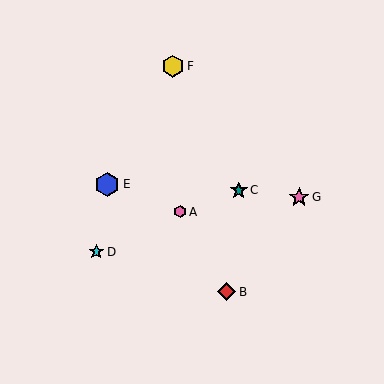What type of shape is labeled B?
Shape B is a red diamond.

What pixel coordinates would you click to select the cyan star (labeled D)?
Click at (96, 252) to select the cyan star D.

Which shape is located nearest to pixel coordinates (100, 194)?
The blue hexagon (labeled E) at (107, 184) is nearest to that location.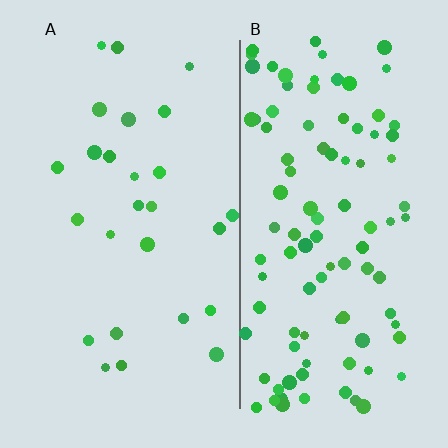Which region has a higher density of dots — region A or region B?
B (the right).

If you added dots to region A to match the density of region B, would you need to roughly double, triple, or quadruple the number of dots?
Approximately quadruple.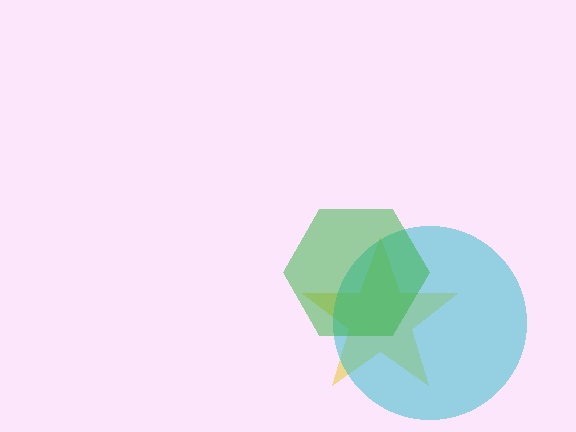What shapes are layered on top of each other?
The layered shapes are: a yellow star, a cyan circle, a green hexagon.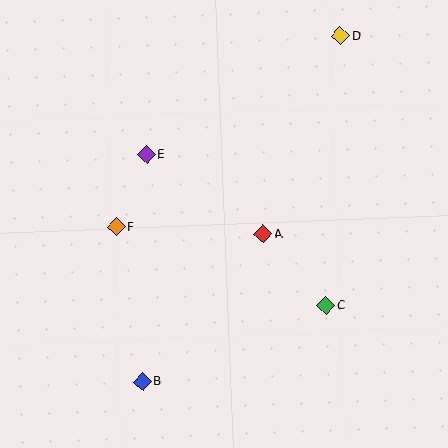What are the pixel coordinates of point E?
Point E is at (146, 155).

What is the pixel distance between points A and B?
The distance between A and B is 191 pixels.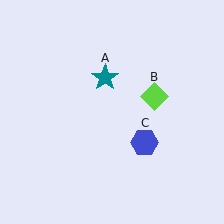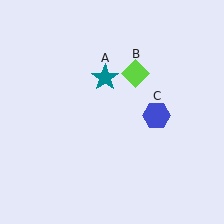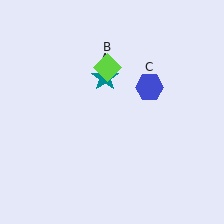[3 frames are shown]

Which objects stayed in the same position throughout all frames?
Teal star (object A) remained stationary.